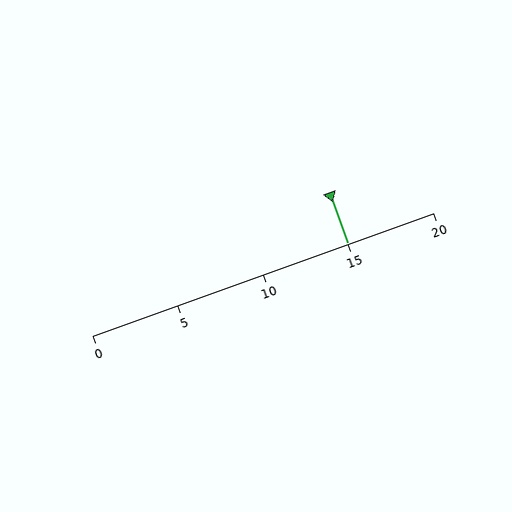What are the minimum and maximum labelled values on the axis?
The axis runs from 0 to 20.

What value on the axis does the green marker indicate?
The marker indicates approximately 15.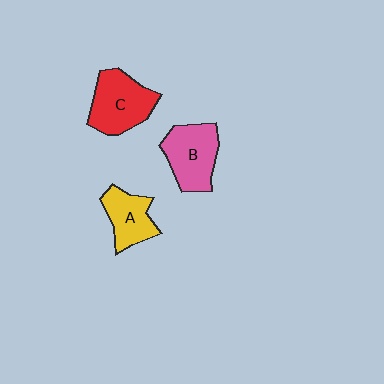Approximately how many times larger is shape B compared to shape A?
Approximately 1.3 times.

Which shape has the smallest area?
Shape A (yellow).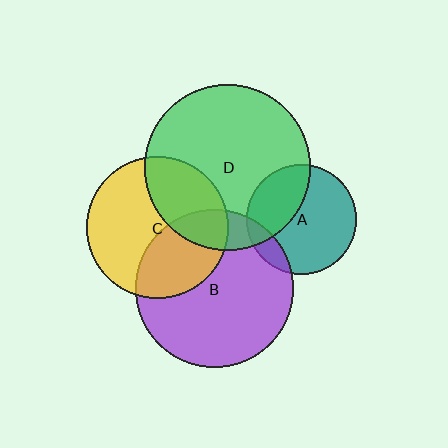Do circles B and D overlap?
Yes.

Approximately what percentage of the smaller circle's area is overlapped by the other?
Approximately 15%.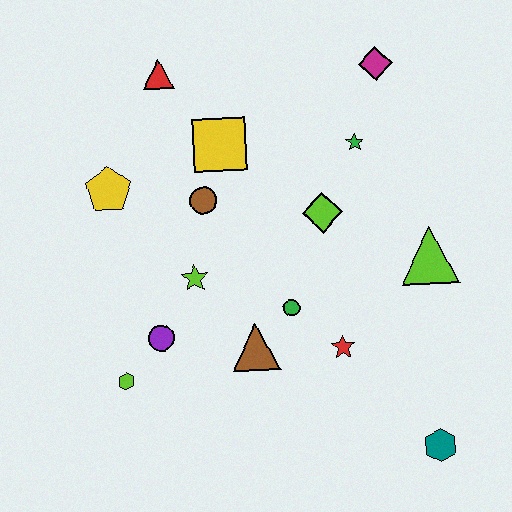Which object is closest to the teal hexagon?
The red star is closest to the teal hexagon.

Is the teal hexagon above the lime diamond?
No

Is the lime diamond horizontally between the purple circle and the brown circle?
No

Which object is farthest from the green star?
The lime hexagon is farthest from the green star.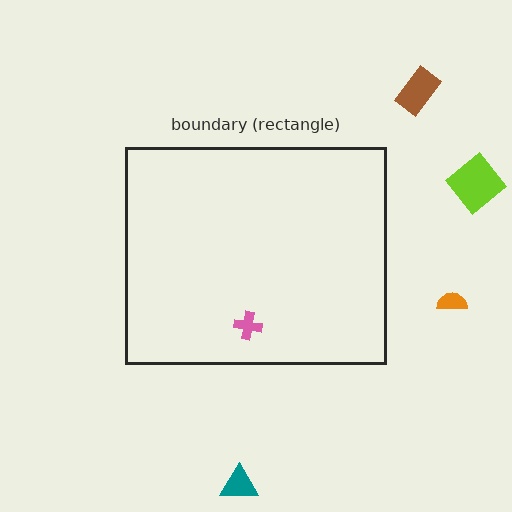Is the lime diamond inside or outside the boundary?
Outside.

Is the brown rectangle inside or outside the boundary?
Outside.